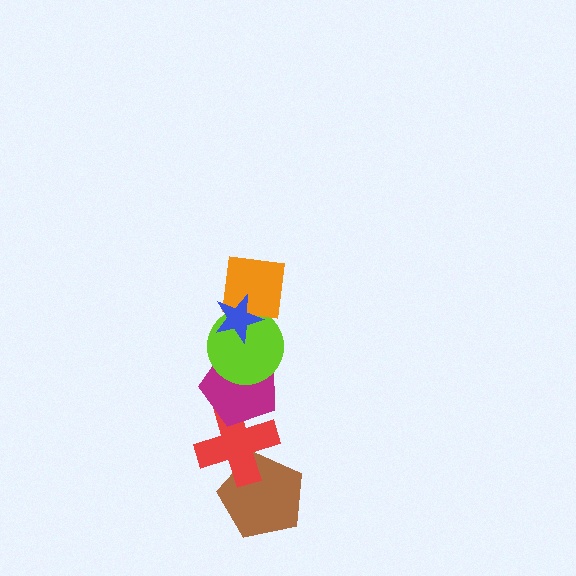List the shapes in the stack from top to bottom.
From top to bottom: the blue star, the orange square, the lime circle, the magenta pentagon, the red cross, the brown pentagon.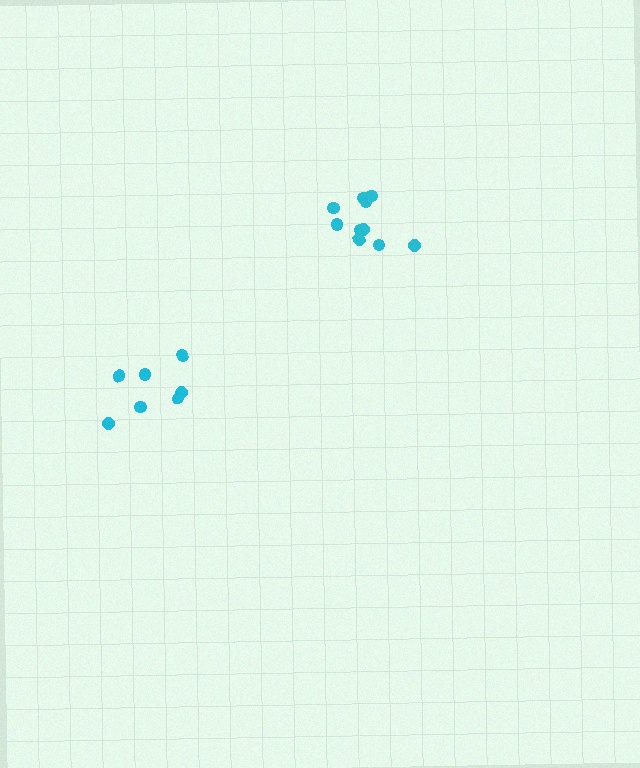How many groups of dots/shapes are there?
There are 2 groups.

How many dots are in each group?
Group 1: 7 dots, Group 2: 10 dots (17 total).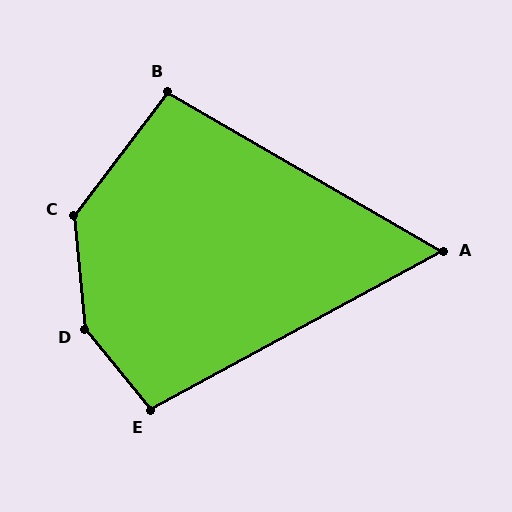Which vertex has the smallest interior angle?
A, at approximately 59 degrees.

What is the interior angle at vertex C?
Approximately 138 degrees (obtuse).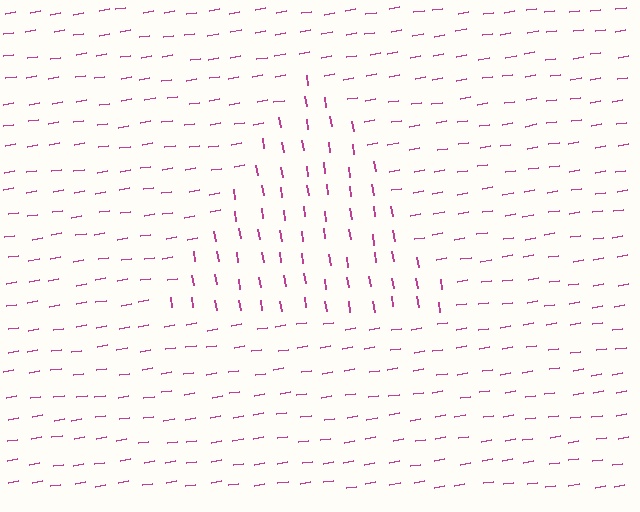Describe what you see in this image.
The image is filled with small magenta line segments. A triangle region in the image has lines oriented differently from the surrounding lines, creating a visible texture boundary.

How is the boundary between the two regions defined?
The boundary is defined purely by a change in line orientation (approximately 90 degrees difference). All lines are the same color and thickness.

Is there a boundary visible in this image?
Yes, there is a texture boundary formed by a change in line orientation.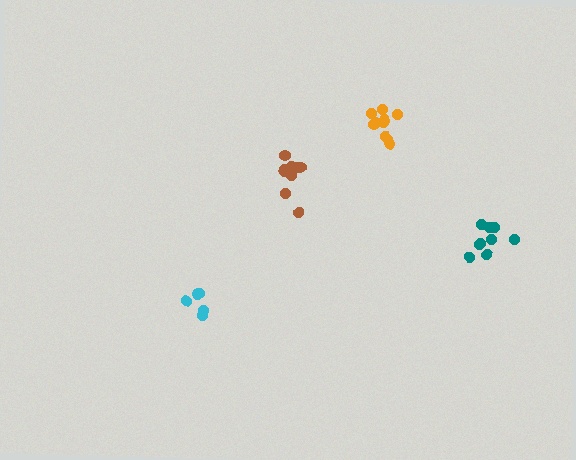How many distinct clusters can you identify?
There are 4 distinct clusters.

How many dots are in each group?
Group 1: 10 dots, Group 2: 5 dots, Group 3: 10 dots, Group 4: 9 dots (34 total).